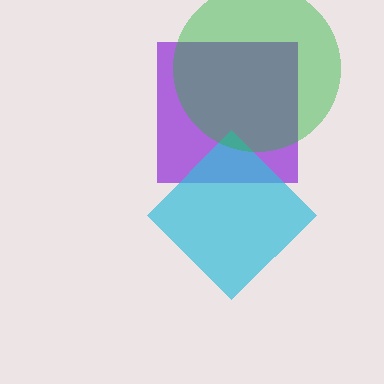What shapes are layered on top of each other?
The layered shapes are: a purple square, a cyan diamond, a green circle.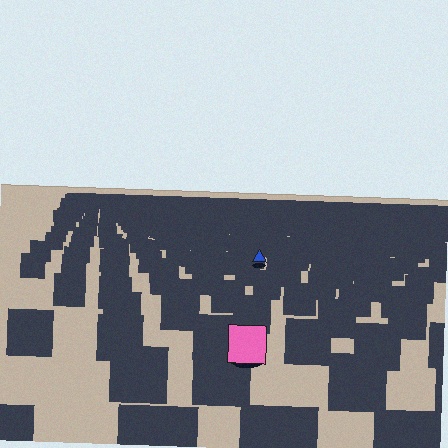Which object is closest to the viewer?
The pink square is closest. The texture marks near it are larger and more spread out.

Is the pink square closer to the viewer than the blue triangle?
Yes. The pink square is closer — you can tell from the texture gradient: the ground texture is coarser near it.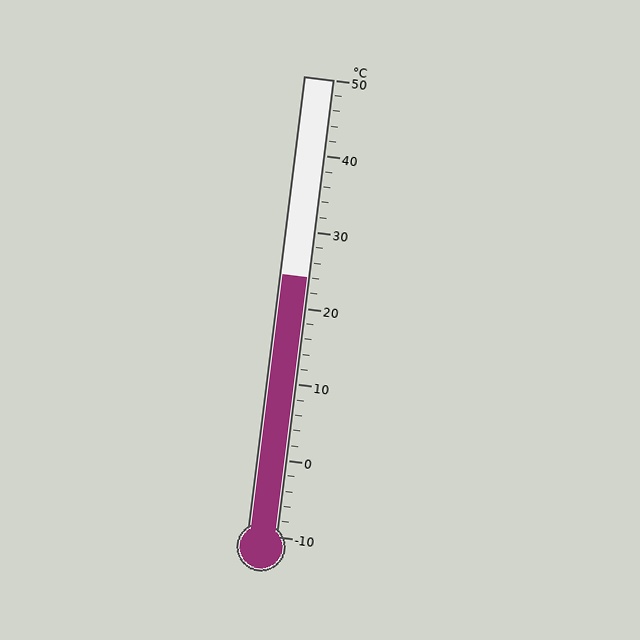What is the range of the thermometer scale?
The thermometer scale ranges from -10°C to 50°C.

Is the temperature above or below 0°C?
The temperature is above 0°C.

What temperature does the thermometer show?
The thermometer shows approximately 24°C.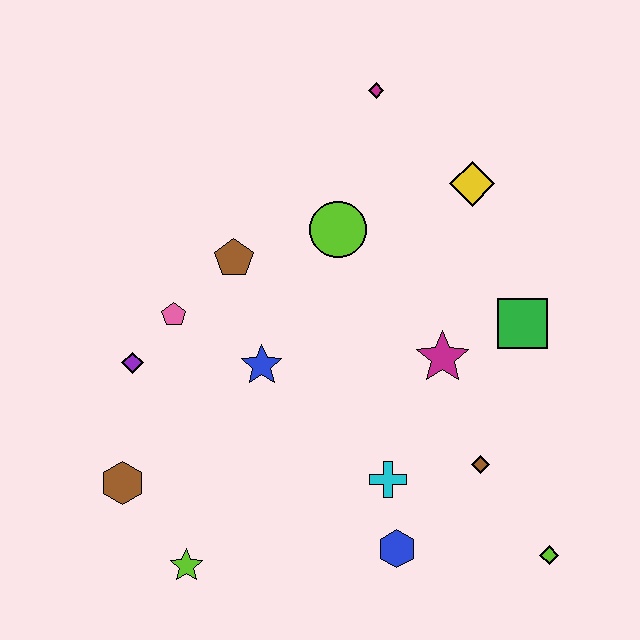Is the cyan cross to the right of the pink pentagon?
Yes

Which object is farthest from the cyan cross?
The magenta diamond is farthest from the cyan cross.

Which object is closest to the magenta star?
The green square is closest to the magenta star.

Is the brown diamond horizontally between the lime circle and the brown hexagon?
No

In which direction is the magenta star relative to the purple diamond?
The magenta star is to the right of the purple diamond.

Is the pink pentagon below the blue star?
No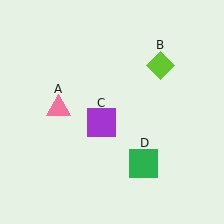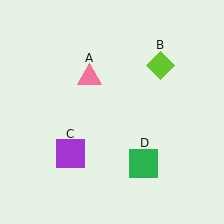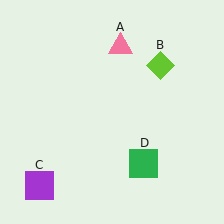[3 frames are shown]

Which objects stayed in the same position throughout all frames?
Lime diamond (object B) and green square (object D) remained stationary.